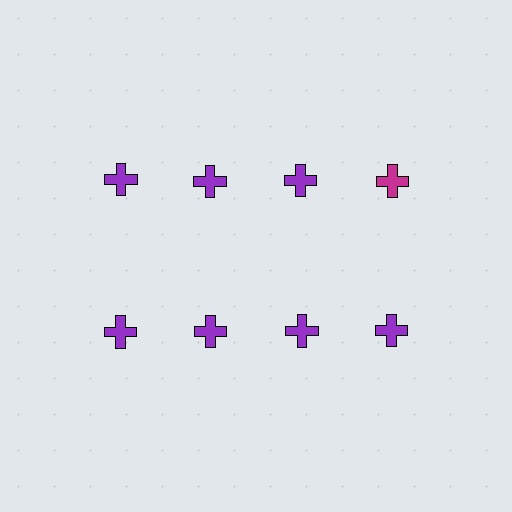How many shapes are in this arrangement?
There are 8 shapes arranged in a grid pattern.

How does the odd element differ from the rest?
It has a different color: magenta instead of purple.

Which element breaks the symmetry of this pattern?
The magenta cross in the top row, second from right column breaks the symmetry. All other shapes are purple crosses.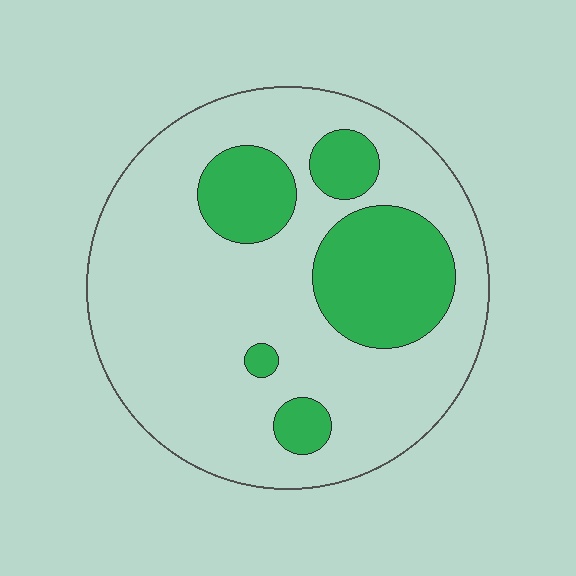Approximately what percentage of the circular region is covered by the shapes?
Approximately 25%.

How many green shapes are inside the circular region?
5.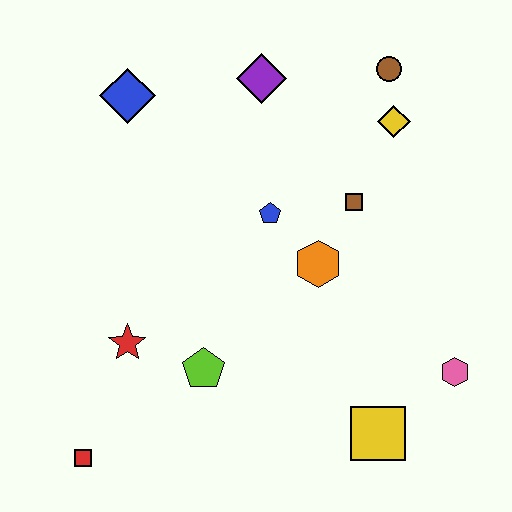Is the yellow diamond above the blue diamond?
No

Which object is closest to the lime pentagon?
The red star is closest to the lime pentagon.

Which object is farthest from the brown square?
The red square is farthest from the brown square.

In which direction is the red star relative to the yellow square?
The red star is to the left of the yellow square.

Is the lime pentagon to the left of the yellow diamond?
Yes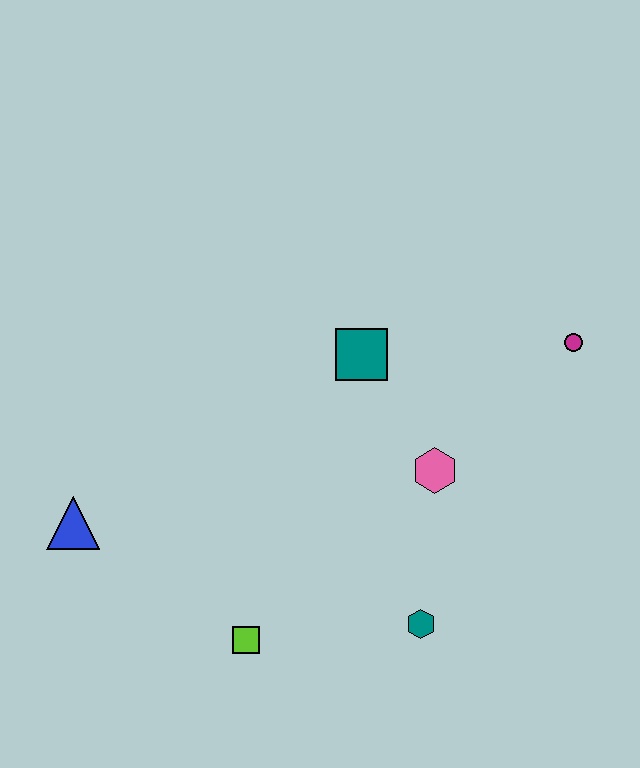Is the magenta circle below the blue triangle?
No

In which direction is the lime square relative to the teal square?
The lime square is below the teal square.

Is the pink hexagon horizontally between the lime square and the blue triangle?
No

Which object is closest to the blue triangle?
The lime square is closest to the blue triangle.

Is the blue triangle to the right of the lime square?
No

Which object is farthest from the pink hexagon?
The blue triangle is farthest from the pink hexagon.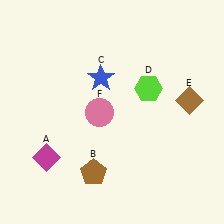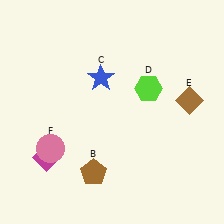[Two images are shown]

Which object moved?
The pink circle (F) moved left.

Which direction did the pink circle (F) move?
The pink circle (F) moved left.